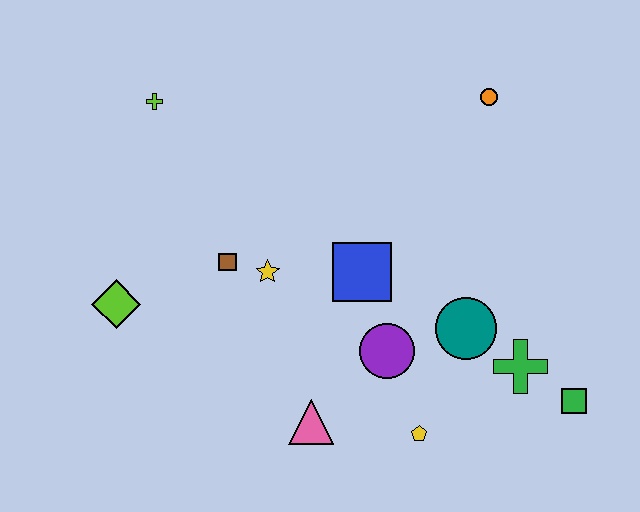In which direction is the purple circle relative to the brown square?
The purple circle is to the right of the brown square.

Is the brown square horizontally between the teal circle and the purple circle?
No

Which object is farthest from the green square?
The lime cross is farthest from the green square.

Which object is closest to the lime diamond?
The brown square is closest to the lime diamond.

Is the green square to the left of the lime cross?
No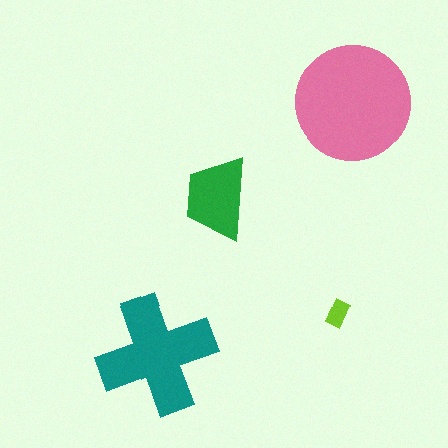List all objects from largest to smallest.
The pink circle, the teal cross, the green trapezoid, the lime rectangle.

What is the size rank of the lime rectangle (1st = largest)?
4th.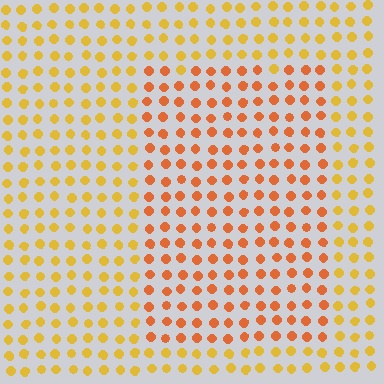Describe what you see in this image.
The image is filled with small yellow elements in a uniform arrangement. A rectangle-shaped region is visible where the elements are tinted to a slightly different hue, forming a subtle color boundary.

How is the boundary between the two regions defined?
The boundary is defined purely by a slight shift in hue (about 28 degrees). Spacing, size, and orientation are identical on both sides.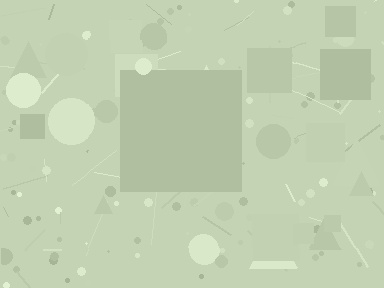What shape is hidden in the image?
A square is hidden in the image.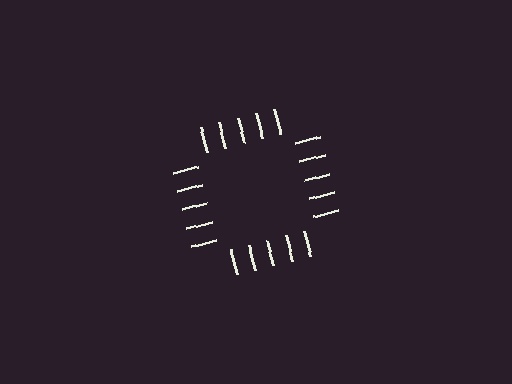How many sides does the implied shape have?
4 sides — the line-ends trace a square.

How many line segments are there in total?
20 — 5 along each of the 4 edges.